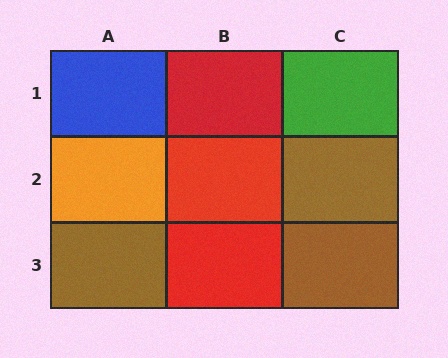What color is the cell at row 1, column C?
Green.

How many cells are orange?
1 cell is orange.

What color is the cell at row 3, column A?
Brown.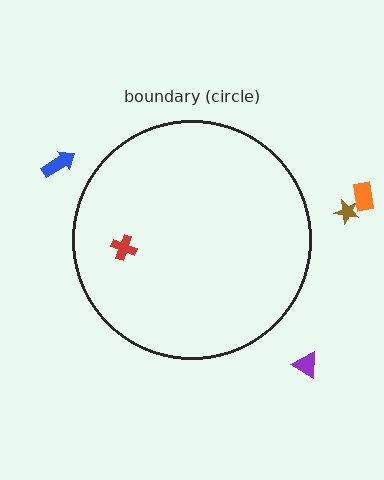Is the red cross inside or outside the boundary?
Inside.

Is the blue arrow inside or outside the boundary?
Outside.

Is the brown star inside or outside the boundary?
Outside.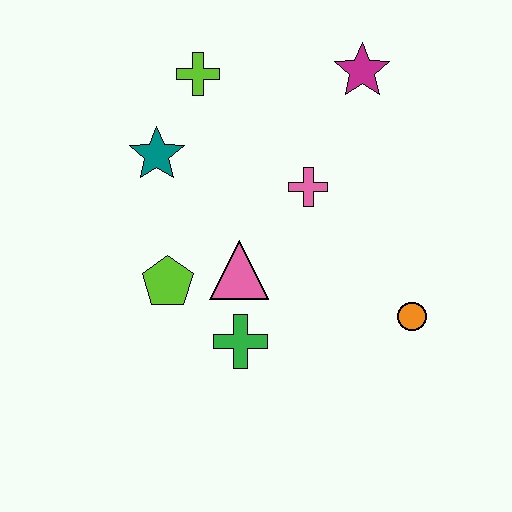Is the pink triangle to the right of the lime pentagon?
Yes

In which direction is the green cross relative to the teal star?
The green cross is below the teal star.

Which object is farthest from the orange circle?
The lime cross is farthest from the orange circle.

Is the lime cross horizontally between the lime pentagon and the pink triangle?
Yes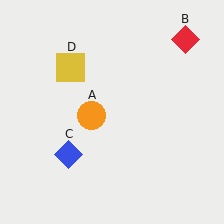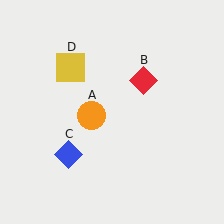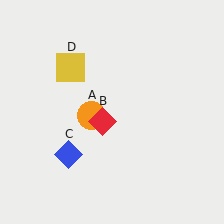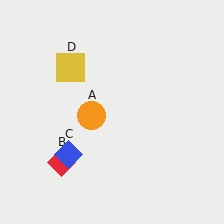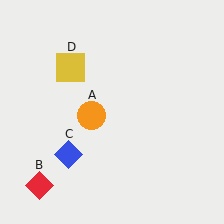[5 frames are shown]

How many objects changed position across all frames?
1 object changed position: red diamond (object B).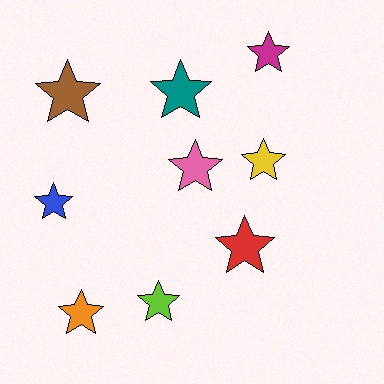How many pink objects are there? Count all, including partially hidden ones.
There is 1 pink object.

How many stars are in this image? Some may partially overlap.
There are 9 stars.